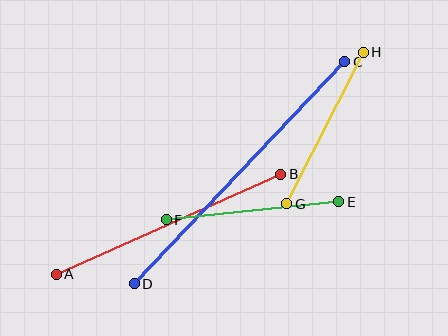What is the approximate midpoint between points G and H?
The midpoint is at approximately (325, 128) pixels.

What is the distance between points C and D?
The distance is approximately 306 pixels.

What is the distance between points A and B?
The distance is approximately 246 pixels.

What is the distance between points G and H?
The distance is approximately 170 pixels.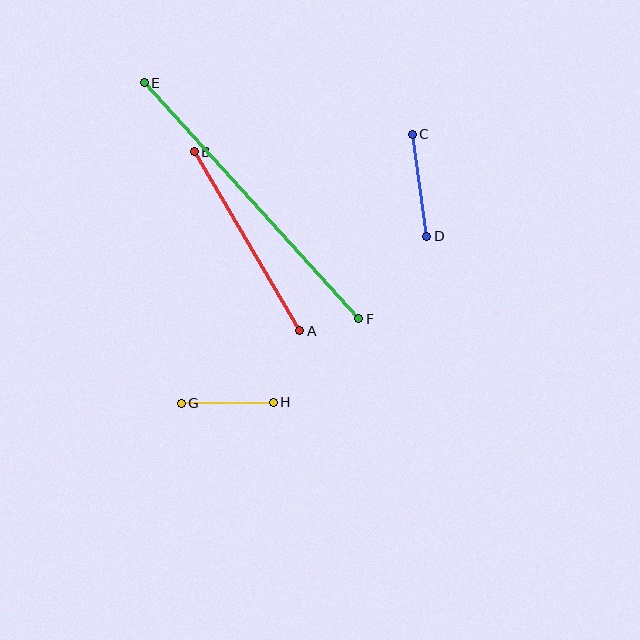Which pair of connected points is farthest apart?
Points E and F are farthest apart.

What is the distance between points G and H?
The distance is approximately 92 pixels.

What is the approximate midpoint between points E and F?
The midpoint is at approximately (251, 201) pixels.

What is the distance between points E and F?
The distance is approximately 319 pixels.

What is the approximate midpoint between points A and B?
The midpoint is at approximately (247, 241) pixels.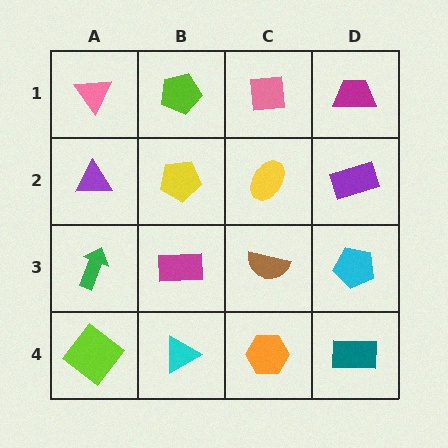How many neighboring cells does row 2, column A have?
3.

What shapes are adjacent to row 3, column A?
A purple triangle (row 2, column A), a lime diamond (row 4, column A), a magenta rectangle (row 3, column B).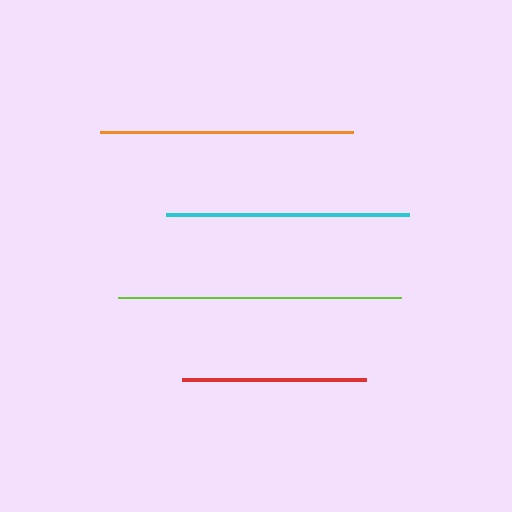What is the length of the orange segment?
The orange segment is approximately 253 pixels long.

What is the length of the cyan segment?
The cyan segment is approximately 243 pixels long.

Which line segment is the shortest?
The red line is the shortest at approximately 183 pixels.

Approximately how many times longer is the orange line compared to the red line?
The orange line is approximately 1.4 times the length of the red line.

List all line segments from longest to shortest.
From longest to shortest: lime, orange, cyan, red.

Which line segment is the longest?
The lime line is the longest at approximately 283 pixels.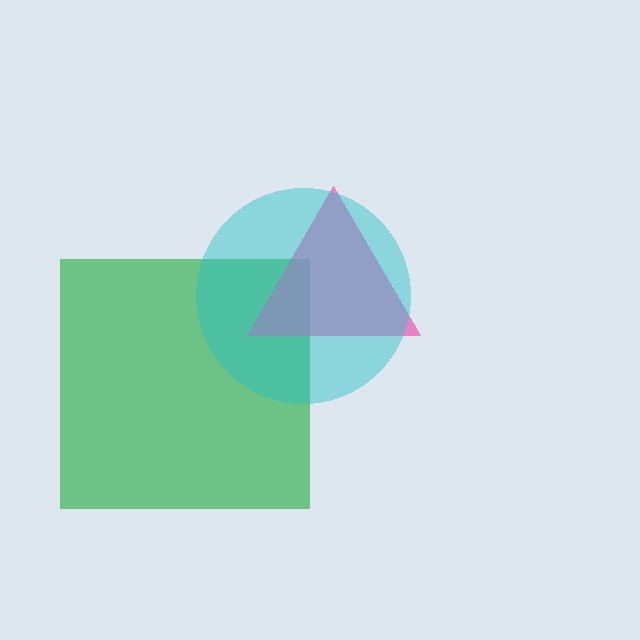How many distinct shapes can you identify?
There are 3 distinct shapes: a green square, a pink triangle, a cyan circle.